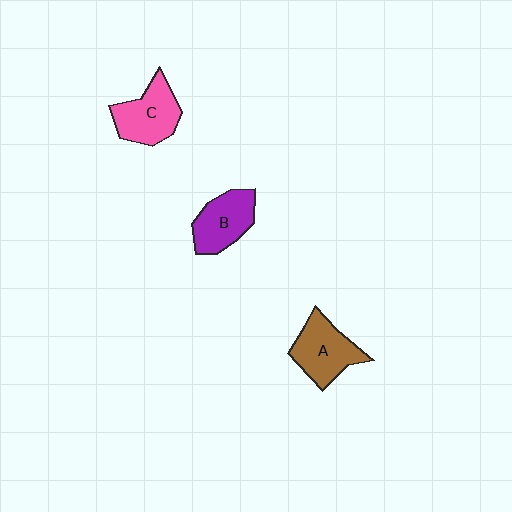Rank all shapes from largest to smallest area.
From largest to smallest: A (brown), C (pink), B (purple).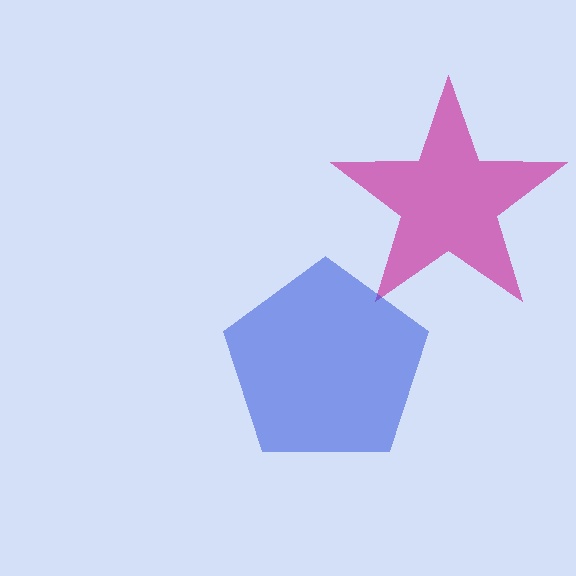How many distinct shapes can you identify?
There are 2 distinct shapes: a magenta star, a blue pentagon.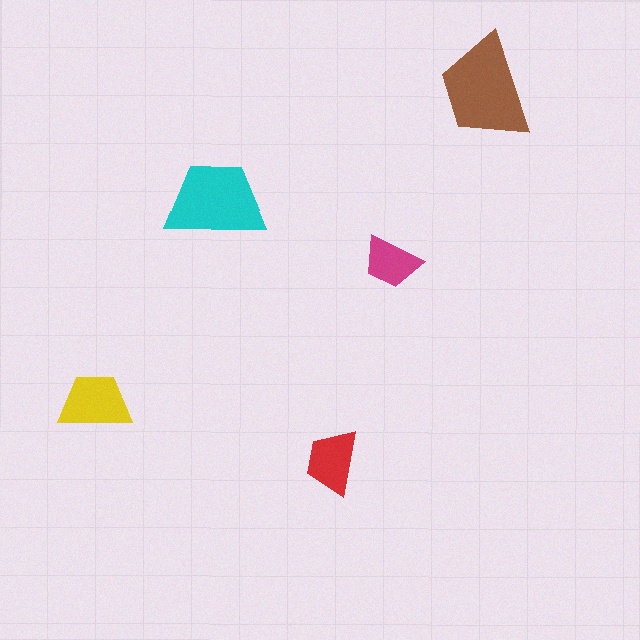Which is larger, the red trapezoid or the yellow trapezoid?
The yellow one.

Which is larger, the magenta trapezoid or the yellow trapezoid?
The yellow one.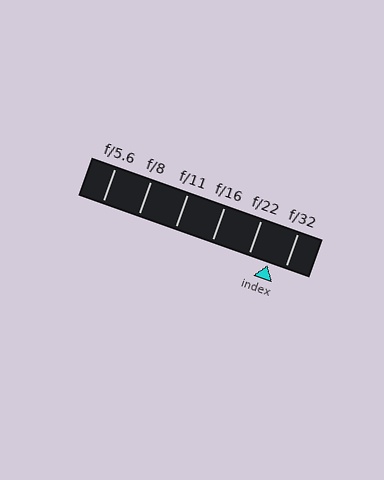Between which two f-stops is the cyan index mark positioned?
The index mark is between f/22 and f/32.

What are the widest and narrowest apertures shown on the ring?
The widest aperture shown is f/5.6 and the narrowest is f/32.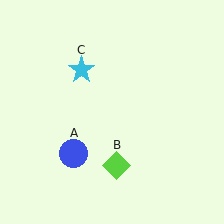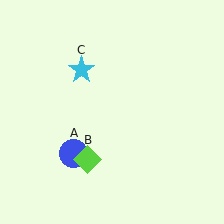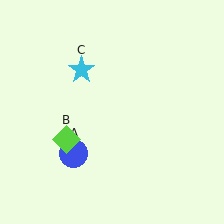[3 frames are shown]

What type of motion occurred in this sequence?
The lime diamond (object B) rotated clockwise around the center of the scene.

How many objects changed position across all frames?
1 object changed position: lime diamond (object B).